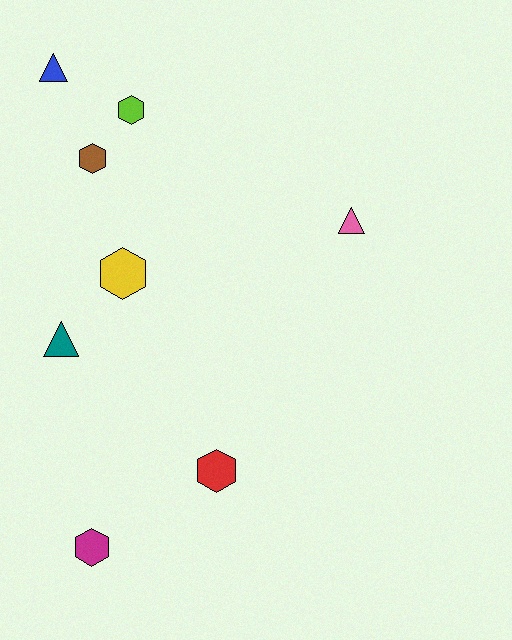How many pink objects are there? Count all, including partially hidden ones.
There is 1 pink object.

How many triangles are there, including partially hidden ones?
There are 3 triangles.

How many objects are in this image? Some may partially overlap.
There are 8 objects.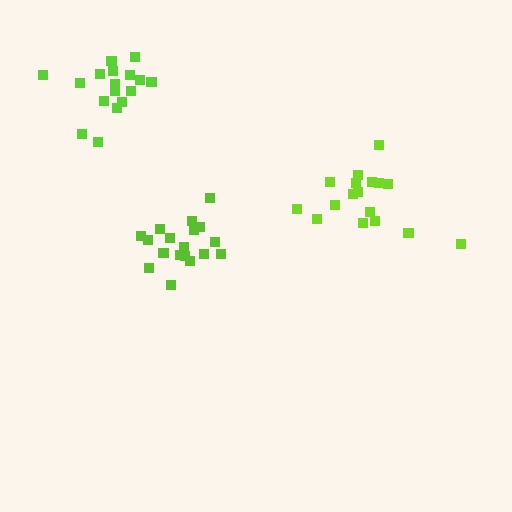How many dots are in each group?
Group 1: 18 dots, Group 2: 17 dots, Group 3: 17 dots (52 total).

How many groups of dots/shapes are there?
There are 3 groups.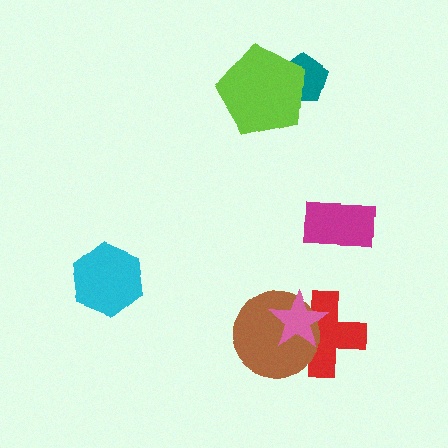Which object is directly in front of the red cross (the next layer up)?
The brown circle is directly in front of the red cross.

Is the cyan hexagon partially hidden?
No, no other shape covers it.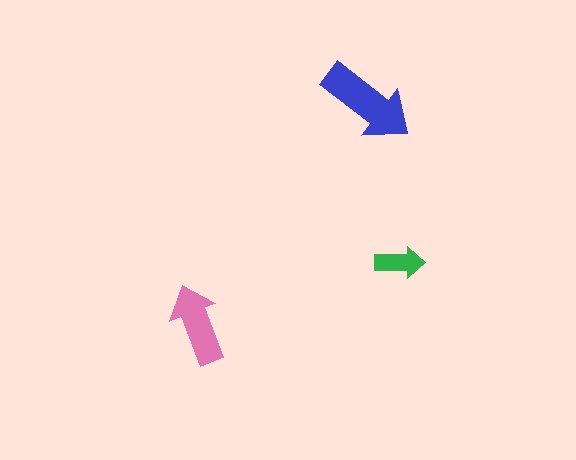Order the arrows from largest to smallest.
the blue one, the pink one, the green one.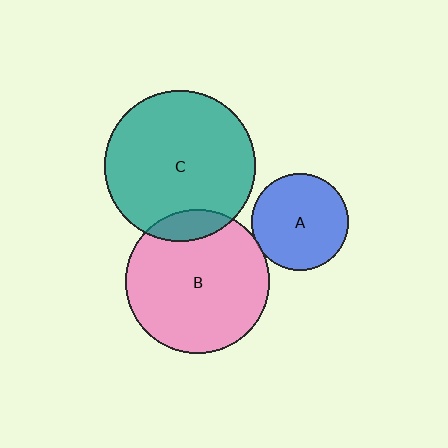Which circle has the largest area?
Circle C (teal).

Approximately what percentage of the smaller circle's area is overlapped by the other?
Approximately 10%.